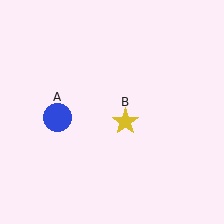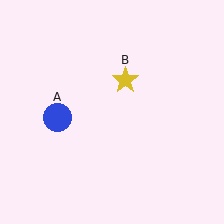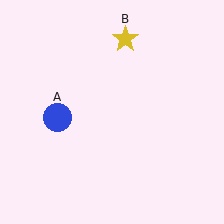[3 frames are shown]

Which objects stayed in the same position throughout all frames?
Blue circle (object A) remained stationary.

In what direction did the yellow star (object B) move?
The yellow star (object B) moved up.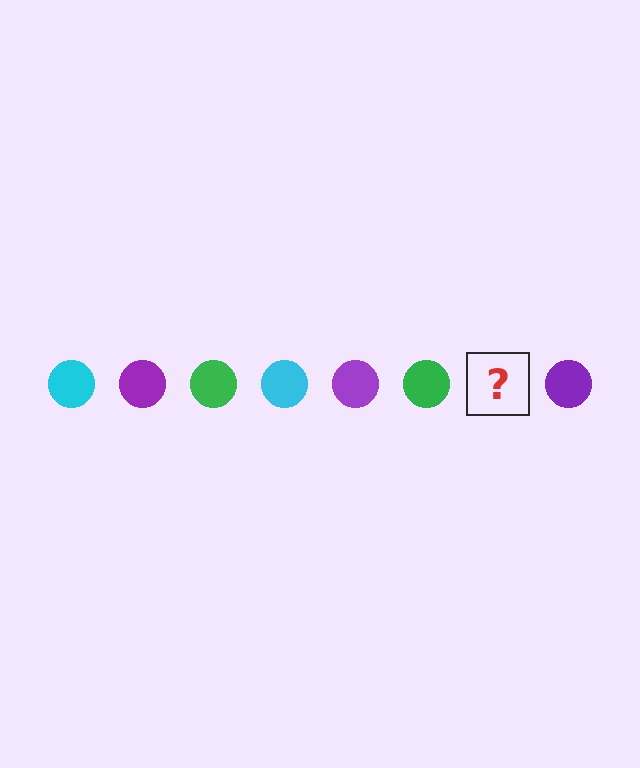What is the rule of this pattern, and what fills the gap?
The rule is that the pattern cycles through cyan, purple, green circles. The gap should be filled with a cyan circle.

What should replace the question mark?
The question mark should be replaced with a cyan circle.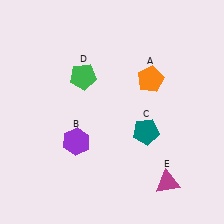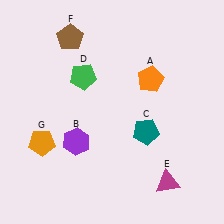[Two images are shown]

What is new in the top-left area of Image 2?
A brown pentagon (F) was added in the top-left area of Image 2.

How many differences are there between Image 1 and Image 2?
There are 2 differences between the two images.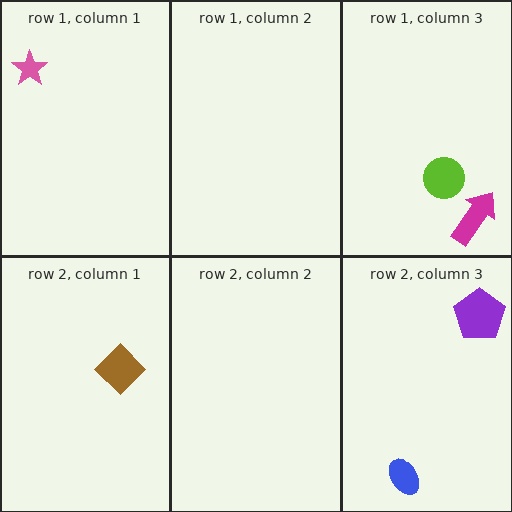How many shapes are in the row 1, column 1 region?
1.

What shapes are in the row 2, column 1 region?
The brown diamond.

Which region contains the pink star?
The row 1, column 1 region.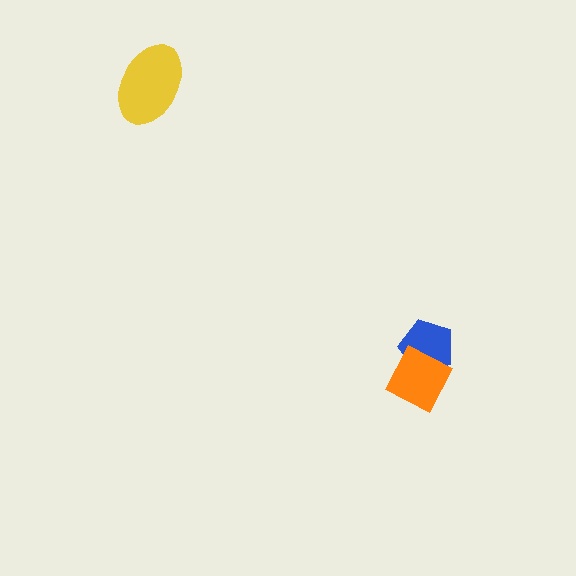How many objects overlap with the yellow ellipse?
0 objects overlap with the yellow ellipse.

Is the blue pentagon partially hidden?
Yes, it is partially covered by another shape.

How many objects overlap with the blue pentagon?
1 object overlaps with the blue pentagon.